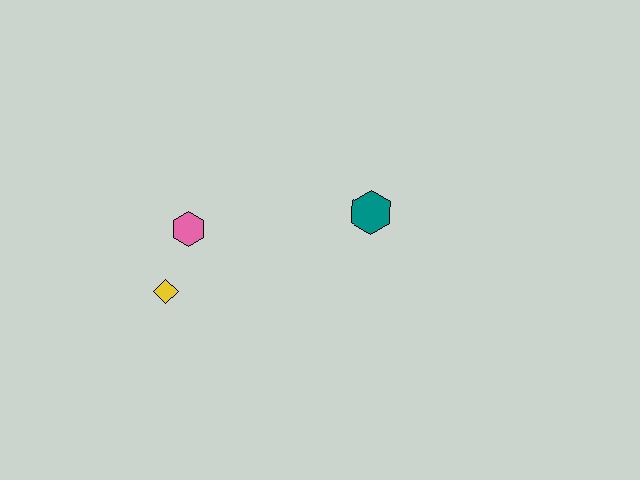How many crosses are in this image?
There are no crosses.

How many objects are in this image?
There are 3 objects.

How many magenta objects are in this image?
There are no magenta objects.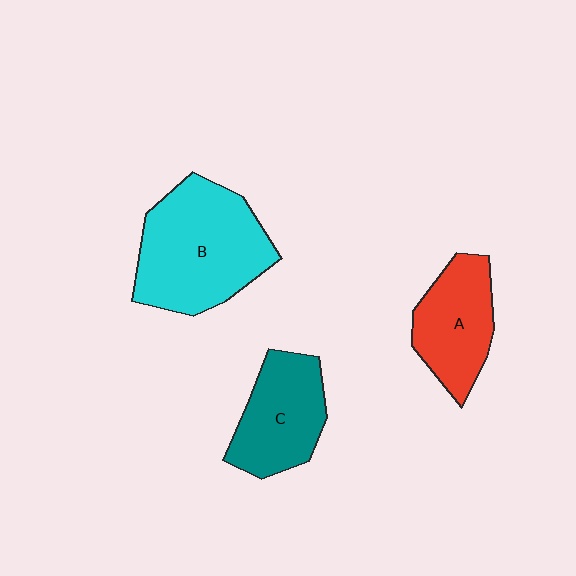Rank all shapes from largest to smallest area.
From largest to smallest: B (cyan), C (teal), A (red).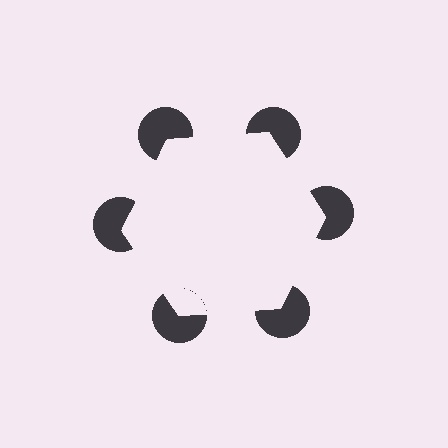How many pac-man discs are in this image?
There are 6 — one at each vertex of the illusory hexagon.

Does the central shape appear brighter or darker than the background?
It typically appears slightly brighter than the background, even though no actual brightness change is drawn.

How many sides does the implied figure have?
6 sides.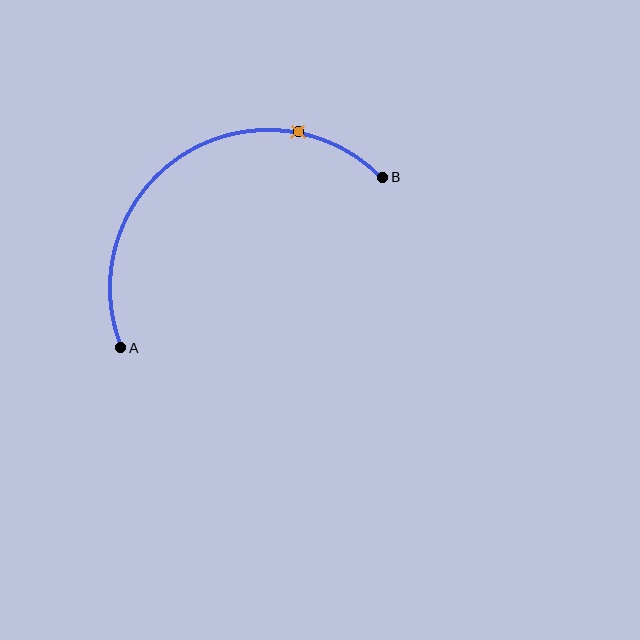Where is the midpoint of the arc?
The arc midpoint is the point on the curve farthest from the straight line joining A and B. It sits above that line.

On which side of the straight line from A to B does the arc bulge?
The arc bulges above the straight line connecting A and B.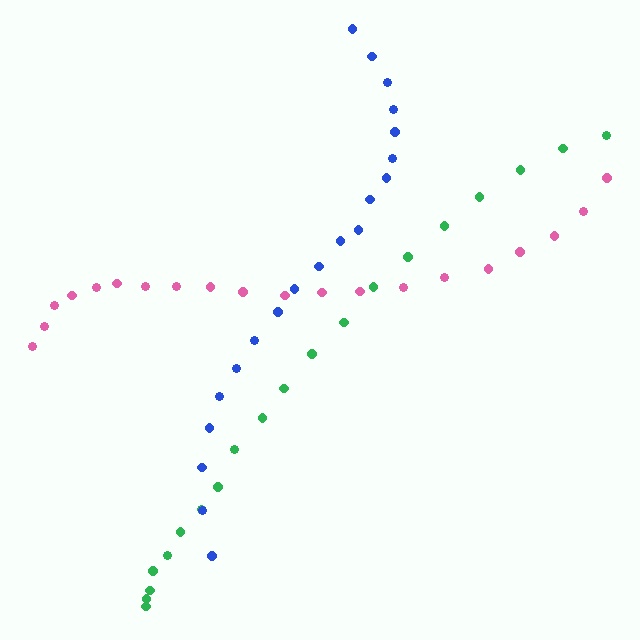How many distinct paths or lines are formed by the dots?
There are 3 distinct paths.